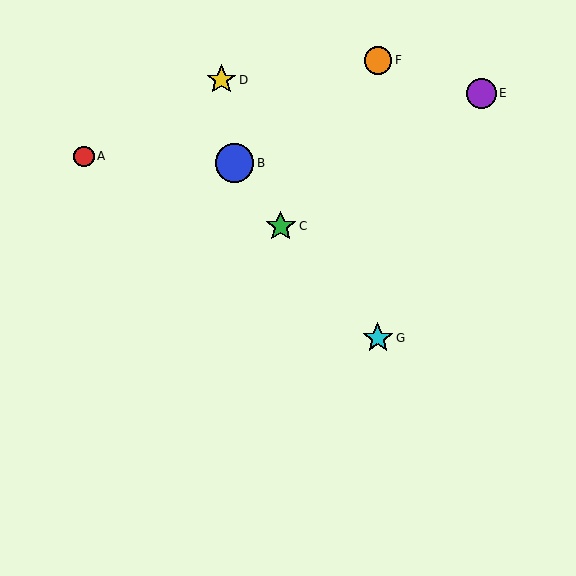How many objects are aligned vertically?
2 objects (F, G) are aligned vertically.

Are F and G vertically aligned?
Yes, both are at x≈378.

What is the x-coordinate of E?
Object E is at x≈481.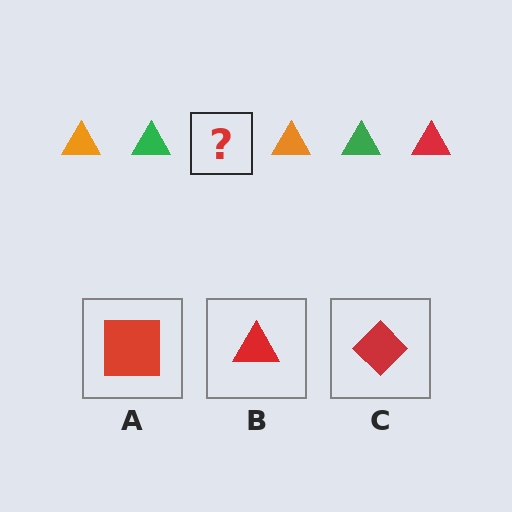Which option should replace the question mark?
Option B.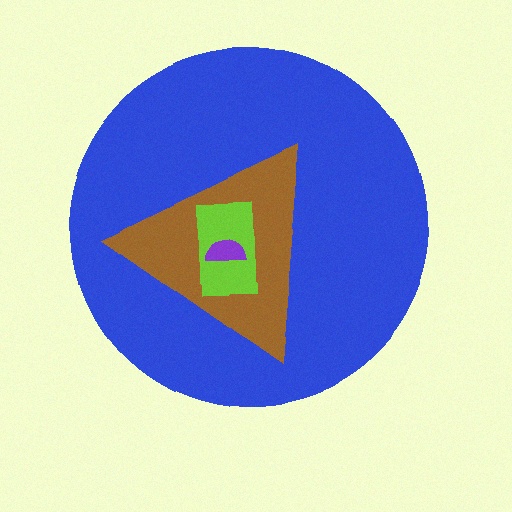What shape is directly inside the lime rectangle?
The purple semicircle.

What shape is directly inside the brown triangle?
The lime rectangle.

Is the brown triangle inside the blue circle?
Yes.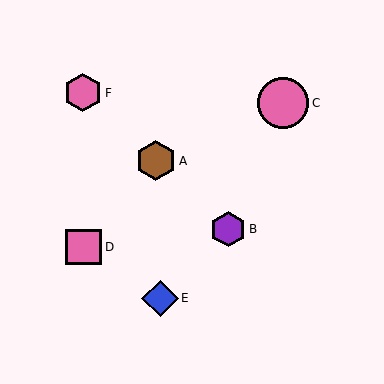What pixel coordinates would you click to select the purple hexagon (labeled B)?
Click at (228, 229) to select the purple hexagon B.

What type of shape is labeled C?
Shape C is a pink circle.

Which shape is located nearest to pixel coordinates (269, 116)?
The pink circle (labeled C) at (283, 103) is nearest to that location.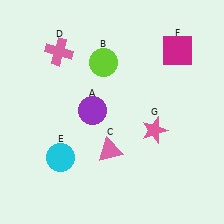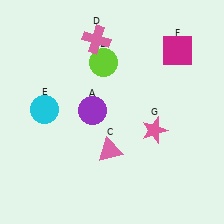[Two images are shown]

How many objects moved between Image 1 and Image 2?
2 objects moved between the two images.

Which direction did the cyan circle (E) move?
The cyan circle (E) moved up.